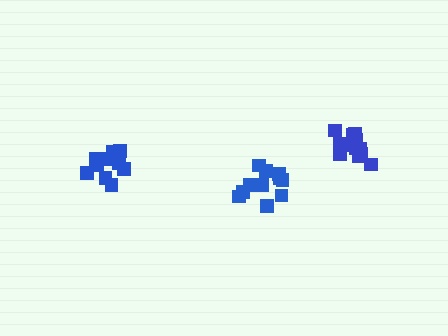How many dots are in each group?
Group 1: 14 dots, Group 2: 11 dots, Group 3: 12 dots (37 total).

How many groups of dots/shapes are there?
There are 3 groups.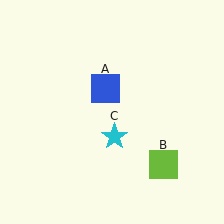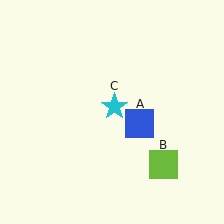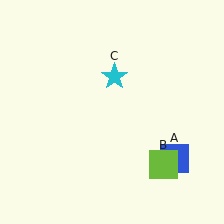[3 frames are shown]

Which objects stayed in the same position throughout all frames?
Lime square (object B) remained stationary.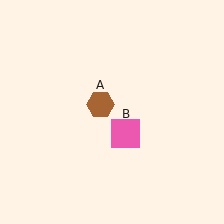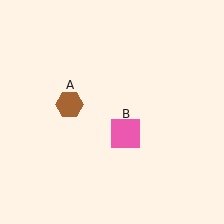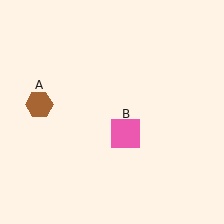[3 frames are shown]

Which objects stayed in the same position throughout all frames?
Pink square (object B) remained stationary.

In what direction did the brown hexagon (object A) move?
The brown hexagon (object A) moved left.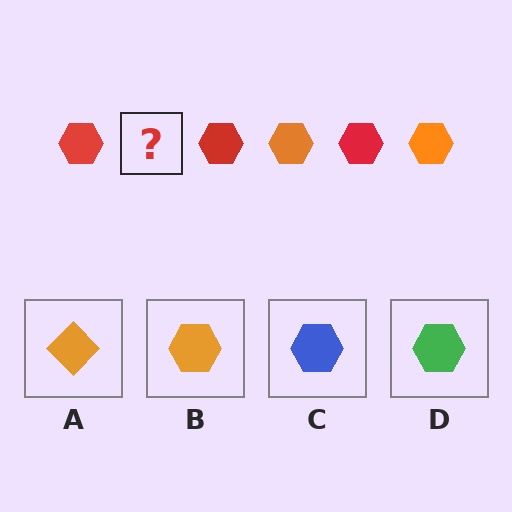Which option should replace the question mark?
Option B.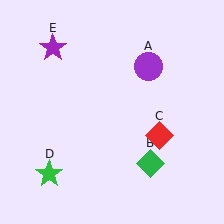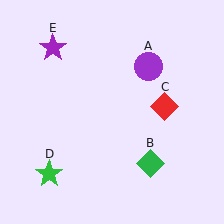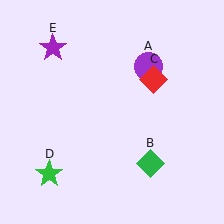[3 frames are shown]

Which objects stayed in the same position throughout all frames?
Purple circle (object A) and green diamond (object B) and green star (object D) and purple star (object E) remained stationary.